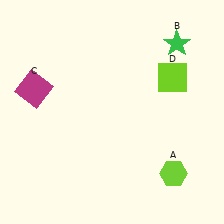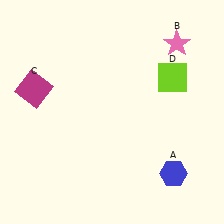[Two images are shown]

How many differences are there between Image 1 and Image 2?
There are 2 differences between the two images.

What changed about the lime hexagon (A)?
In Image 1, A is lime. In Image 2, it changed to blue.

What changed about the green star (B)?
In Image 1, B is green. In Image 2, it changed to pink.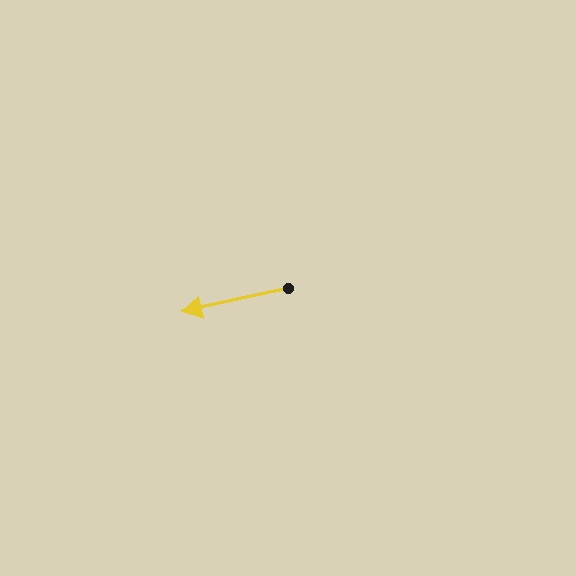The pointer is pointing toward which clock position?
Roughly 9 o'clock.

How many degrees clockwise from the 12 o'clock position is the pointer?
Approximately 257 degrees.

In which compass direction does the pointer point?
West.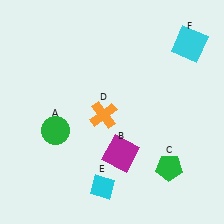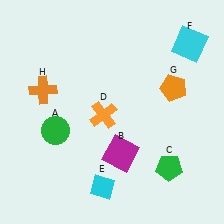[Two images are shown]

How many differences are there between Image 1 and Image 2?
There are 2 differences between the two images.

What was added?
An orange pentagon (G), an orange cross (H) were added in Image 2.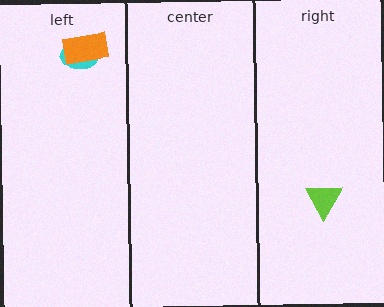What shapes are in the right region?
The lime triangle.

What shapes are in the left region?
The cyan ellipse, the orange rectangle.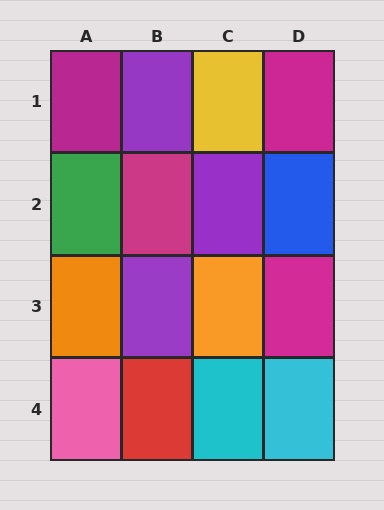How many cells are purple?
3 cells are purple.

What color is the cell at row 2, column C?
Purple.